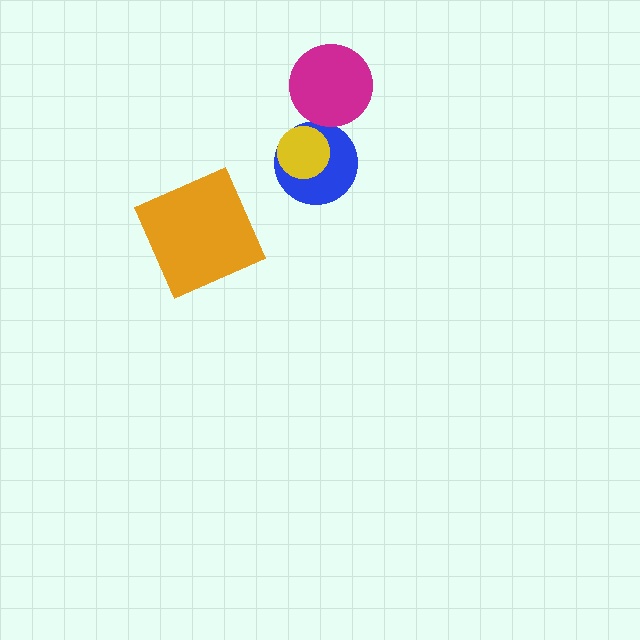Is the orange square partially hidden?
No, no other shape covers it.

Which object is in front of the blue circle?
The yellow circle is in front of the blue circle.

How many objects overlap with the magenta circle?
0 objects overlap with the magenta circle.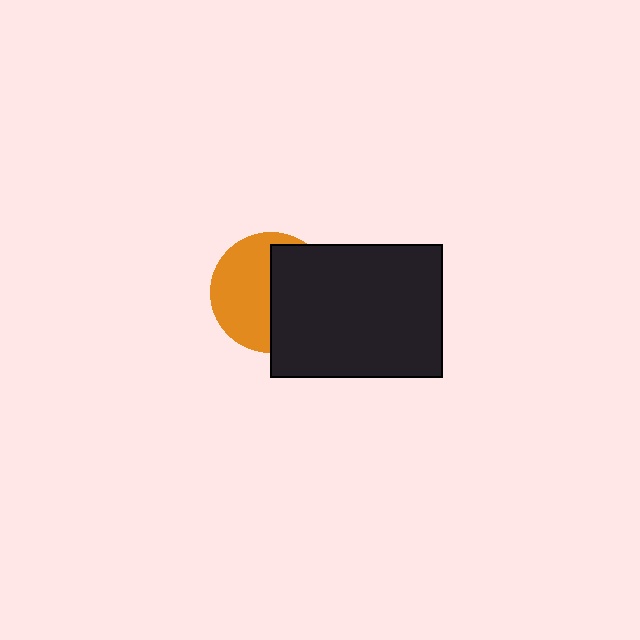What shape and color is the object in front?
The object in front is a black rectangle.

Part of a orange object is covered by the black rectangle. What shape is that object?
It is a circle.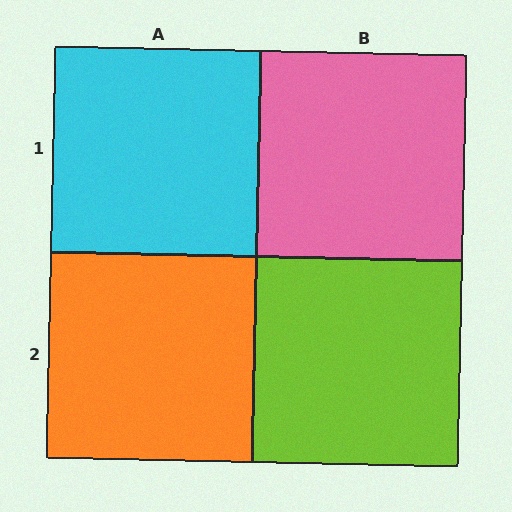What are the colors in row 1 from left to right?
Cyan, pink.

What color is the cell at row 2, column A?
Orange.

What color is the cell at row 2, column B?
Lime.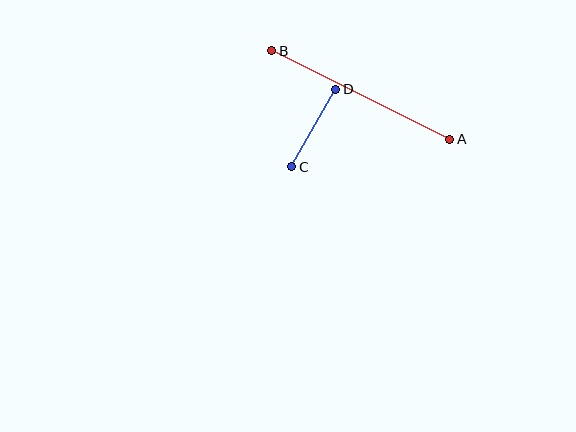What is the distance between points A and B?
The distance is approximately 199 pixels.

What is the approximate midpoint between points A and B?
The midpoint is at approximately (361, 95) pixels.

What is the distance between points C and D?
The distance is approximately 90 pixels.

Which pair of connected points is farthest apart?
Points A and B are farthest apart.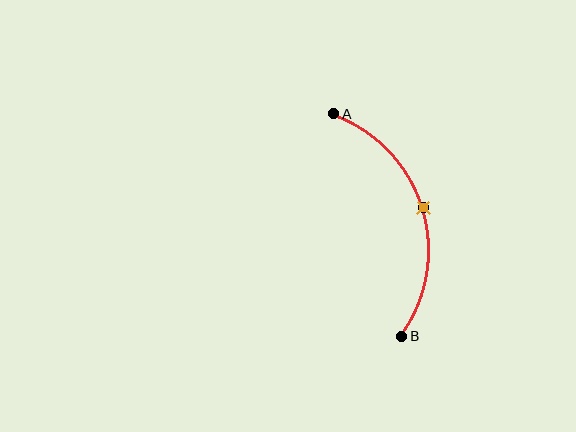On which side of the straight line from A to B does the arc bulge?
The arc bulges to the right of the straight line connecting A and B.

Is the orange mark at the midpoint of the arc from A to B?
Yes. The orange mark lies on the arc at equal arc-length from both A and B — it is the arc midpoint.